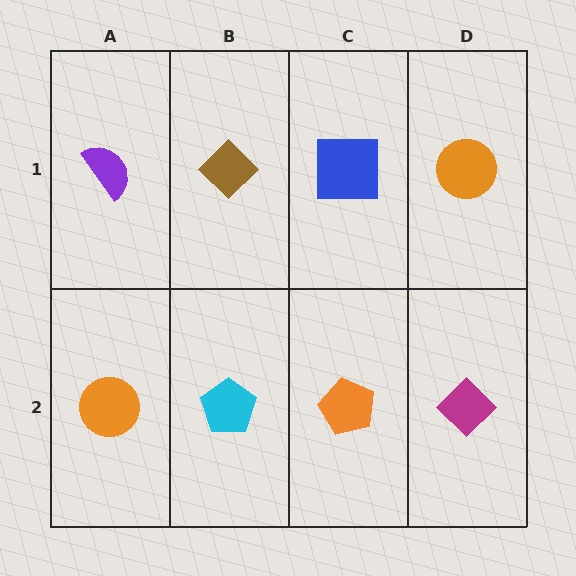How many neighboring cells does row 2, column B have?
3.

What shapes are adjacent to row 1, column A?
An orange circle (row 2, column A), a brown diamond (row 1, column B).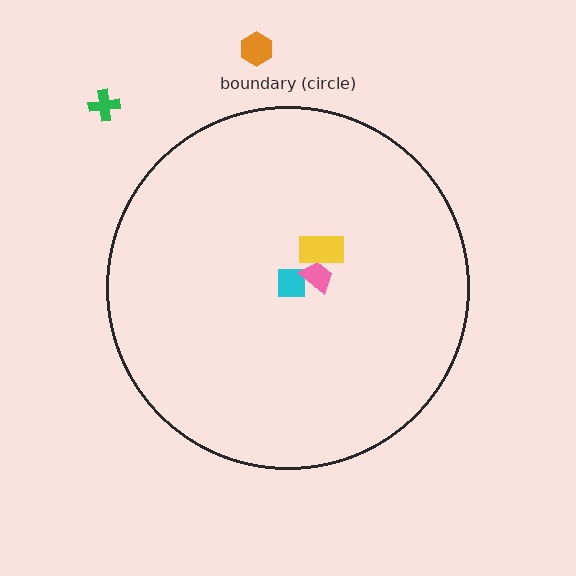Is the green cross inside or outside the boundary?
Outside.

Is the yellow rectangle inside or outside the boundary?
Inside.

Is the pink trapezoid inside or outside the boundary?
Inside.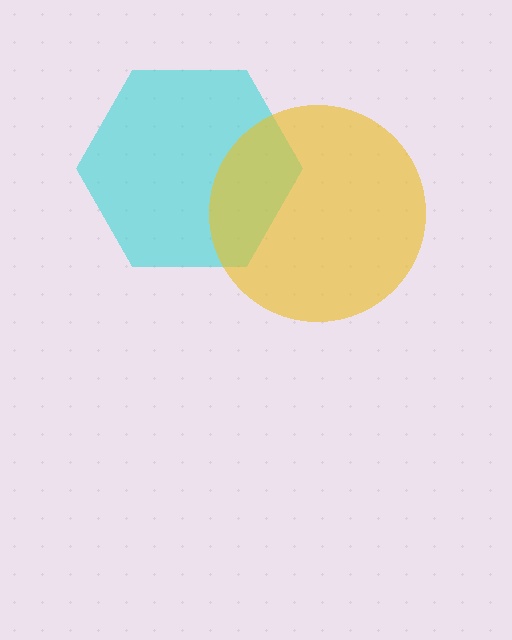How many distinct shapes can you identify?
There are 2 distinct shapes: a cyan hexagon, a yellow circle.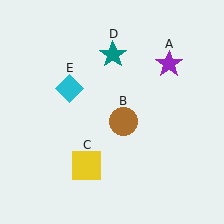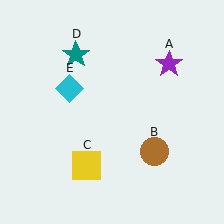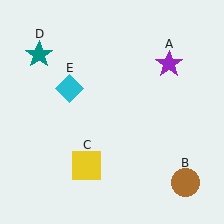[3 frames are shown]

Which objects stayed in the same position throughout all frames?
Purple star (object A) and yellow square (object C) and cyan diamond (object E) remained stationary.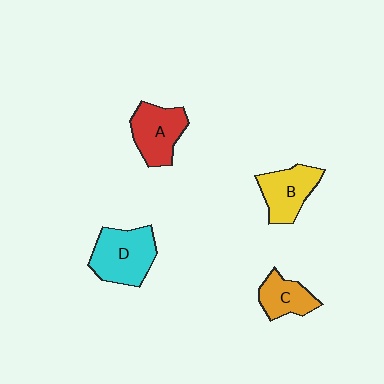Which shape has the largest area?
Shape D (cyan).